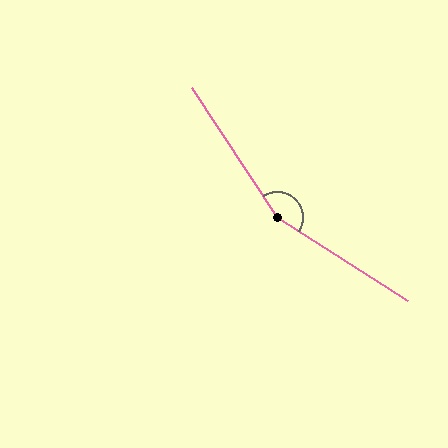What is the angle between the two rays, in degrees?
Approximately 156 degrees.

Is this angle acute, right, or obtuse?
It is obtuse.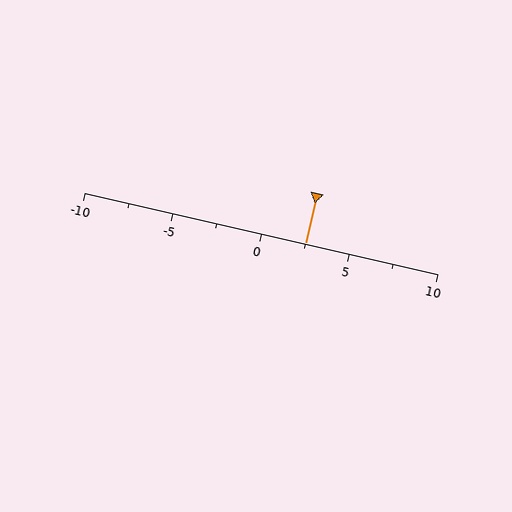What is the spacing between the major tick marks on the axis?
The major ticks are spaced 5 apart.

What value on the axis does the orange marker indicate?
The marker indicates approximately 2.5.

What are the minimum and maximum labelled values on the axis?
The axis runs from -10 to 10.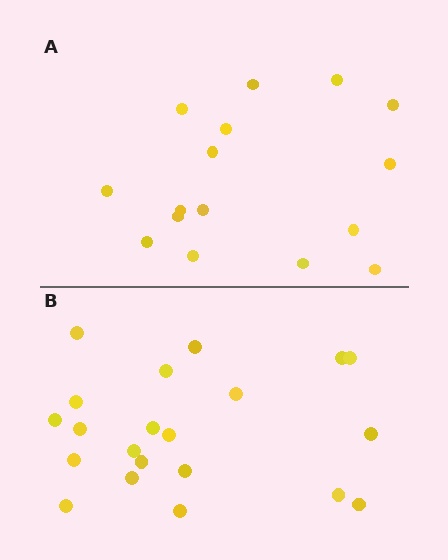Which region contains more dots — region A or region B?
Region B (the bottom region) has more dots.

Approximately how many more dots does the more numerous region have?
Region B has about 5 more dots than region A.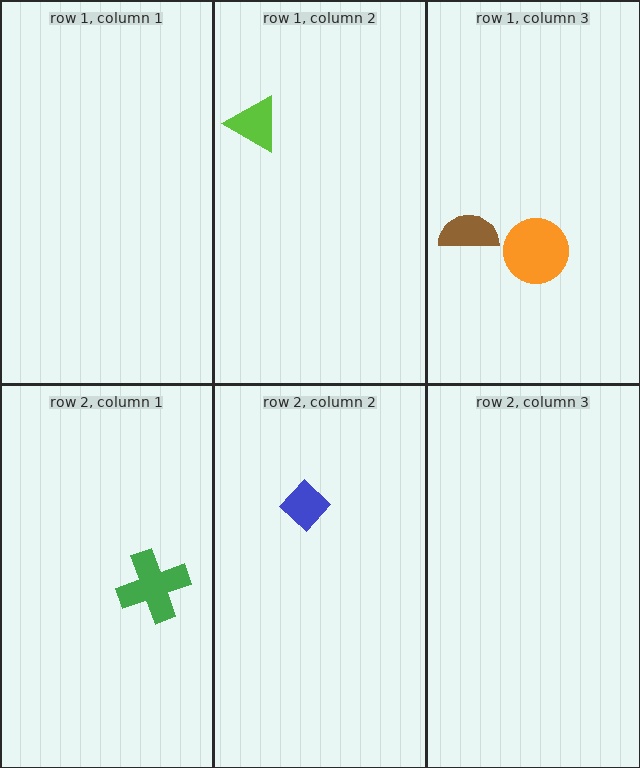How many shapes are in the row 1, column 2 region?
1.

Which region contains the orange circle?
The row 1, column 3 region.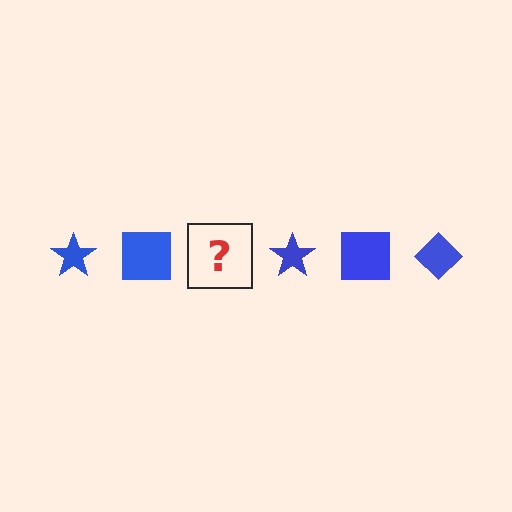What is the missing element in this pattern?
The missing element is a blue diamond.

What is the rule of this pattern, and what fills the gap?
The rule is that the pattern cycles through star, square, diamond shapes in blue. The gap should be filled with a blue diamond.